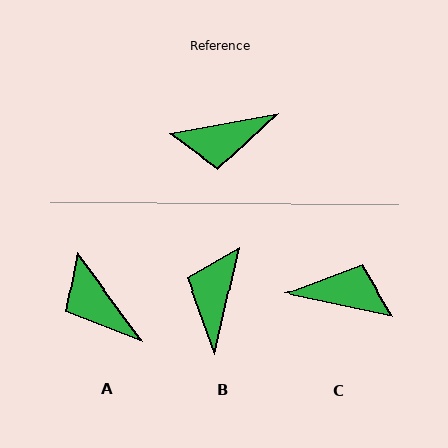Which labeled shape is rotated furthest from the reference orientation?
C, about 157 degrees away.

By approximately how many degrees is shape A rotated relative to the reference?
Approximately 64 degrees clockwise.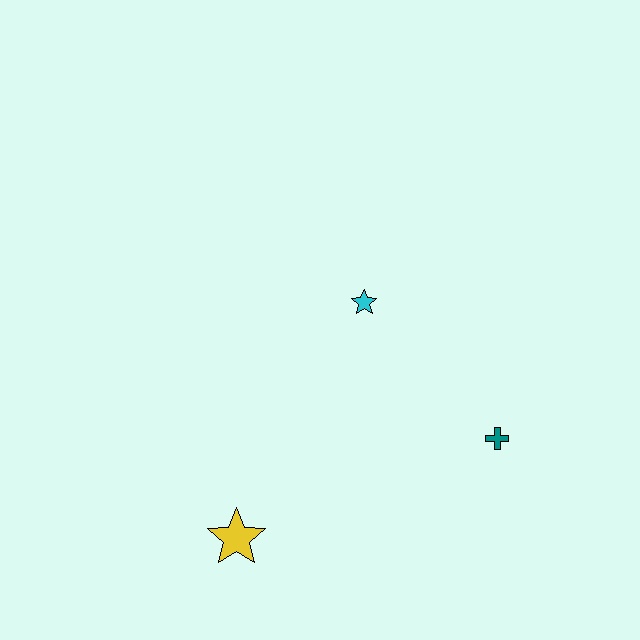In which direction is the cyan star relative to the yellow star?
The cyan star is above the yellow star.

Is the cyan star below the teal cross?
No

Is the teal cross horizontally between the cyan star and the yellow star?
No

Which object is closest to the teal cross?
The cyan star is closest to the teal cross.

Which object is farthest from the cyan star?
The yellow star is farthest from the cyan star.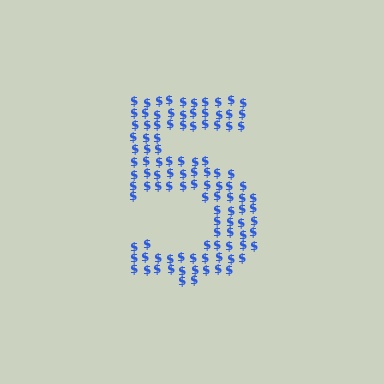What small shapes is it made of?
It is made of small dollar signs.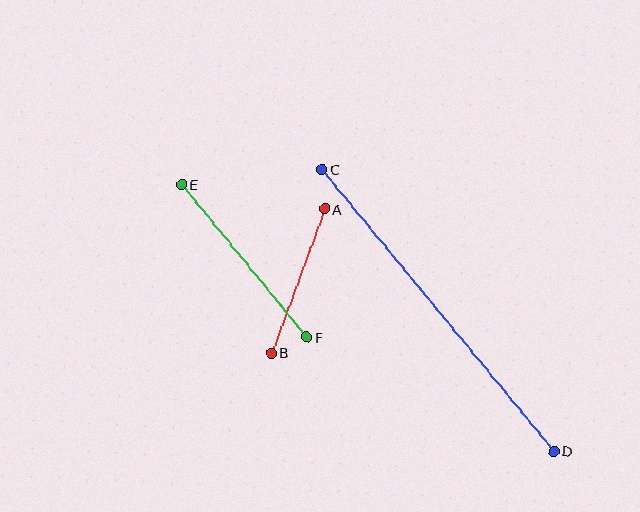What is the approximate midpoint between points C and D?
The midpoint is at approximately (438, 310) pixels.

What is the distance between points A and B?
The distance is approximately 154 pixels.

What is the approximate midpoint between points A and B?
The midpoint is at approximately (298, 281) pixels.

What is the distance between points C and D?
The distance is approximately 365 pixels.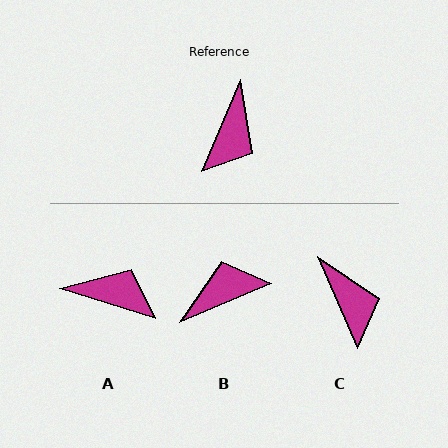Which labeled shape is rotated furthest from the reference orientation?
B, about 136 degrees away.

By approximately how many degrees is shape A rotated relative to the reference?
Approximately 95 degrees counter-clockwise.